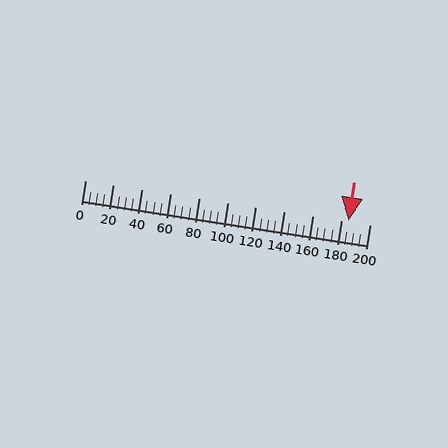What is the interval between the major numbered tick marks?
The major tick marks are spaced 20 units apart.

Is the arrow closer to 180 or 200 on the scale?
The arrow is closer to 180.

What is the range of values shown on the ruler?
The ruler shows values from 0 to 200.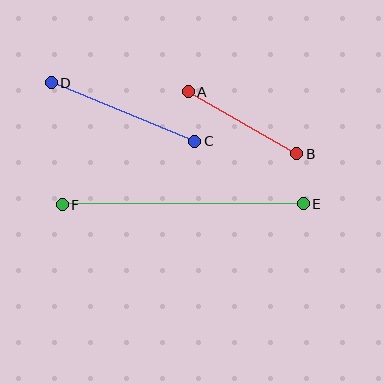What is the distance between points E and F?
The distance is approximately 241 pixels.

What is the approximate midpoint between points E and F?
The midpoint is at approximately (183, 204) pixels.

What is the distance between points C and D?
The distance is approximately 155 pixels.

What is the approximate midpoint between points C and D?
The midpoint is at approximately (123, 112) pixels.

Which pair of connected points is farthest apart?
Points E and F are farthest apart.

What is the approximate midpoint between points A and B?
The midpoint is at approximately (243, 123) pixels.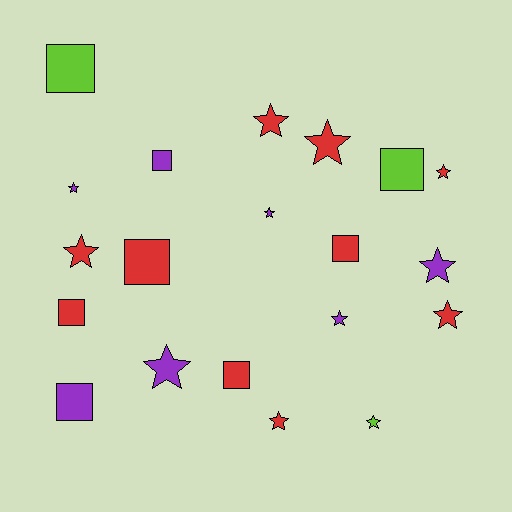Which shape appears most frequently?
Star, with 12 objects.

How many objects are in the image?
There are 20 objects.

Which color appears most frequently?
Red, with 10 objects.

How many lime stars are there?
There is 1 lime star.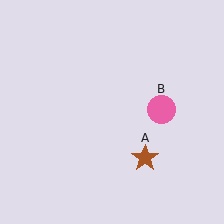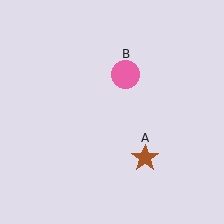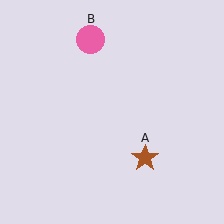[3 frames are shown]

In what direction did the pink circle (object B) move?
The pink circle (object B) moved up and to the left.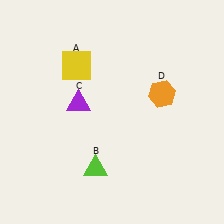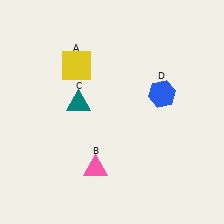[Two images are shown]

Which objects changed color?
B changed from lime to pink. C changed from purple to teal. D changed from orange to blue.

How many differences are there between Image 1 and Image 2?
There are 3 differences between the two images.